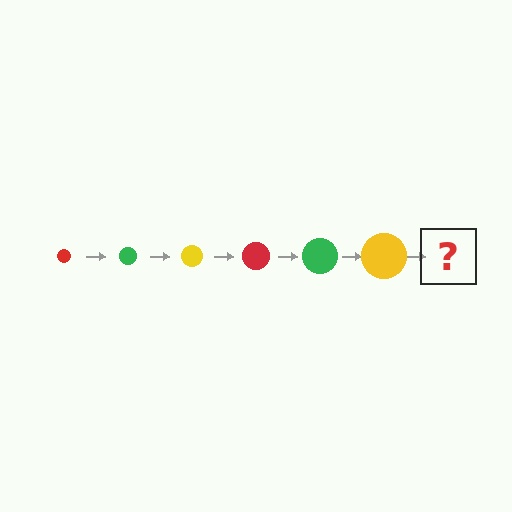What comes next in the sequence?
The next element should be a red circle, larger than the previous one.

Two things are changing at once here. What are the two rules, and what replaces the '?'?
The two rules are that the circle grows larger each step and the color cycles through red, green, and yellow. The '?' should be a red circle, larger than the previous one.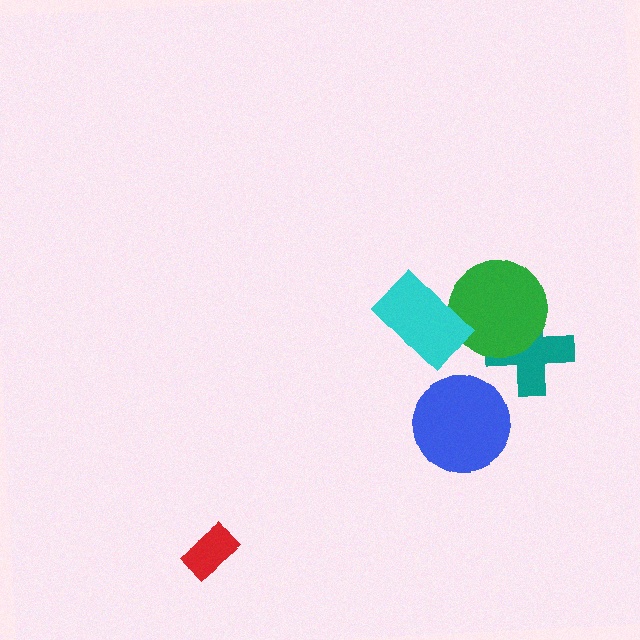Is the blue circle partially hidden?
No, no other shape covers it.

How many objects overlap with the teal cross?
1 object overlaps with the teal cross.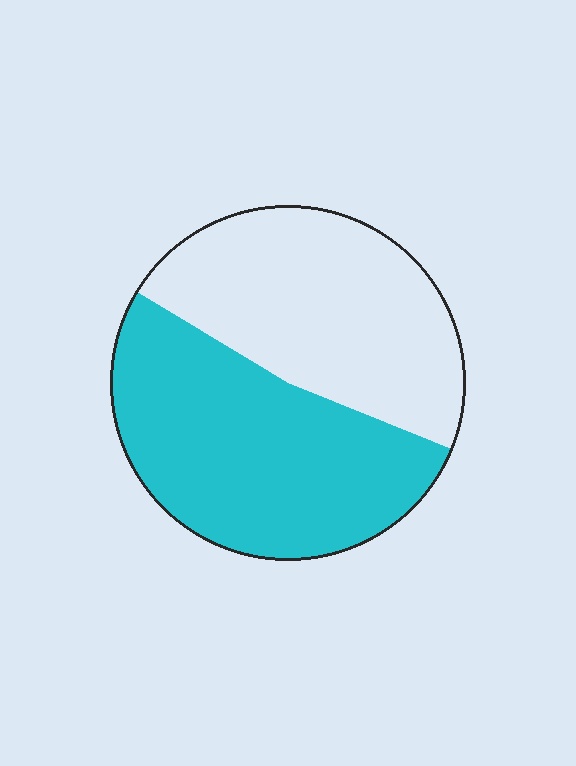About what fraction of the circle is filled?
About one half (1/2).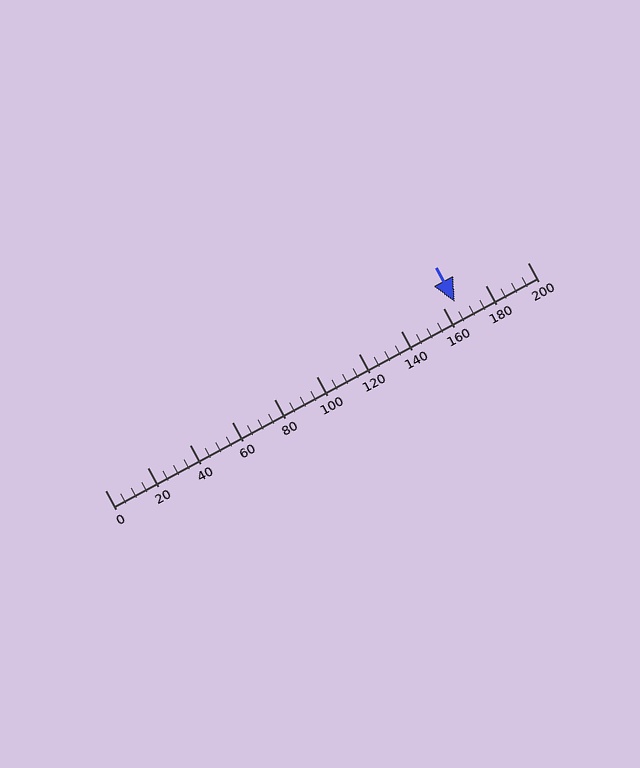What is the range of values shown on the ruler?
The ruler shows values from 0 to 200.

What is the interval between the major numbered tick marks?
The major tick marks are spaced 20 units apart.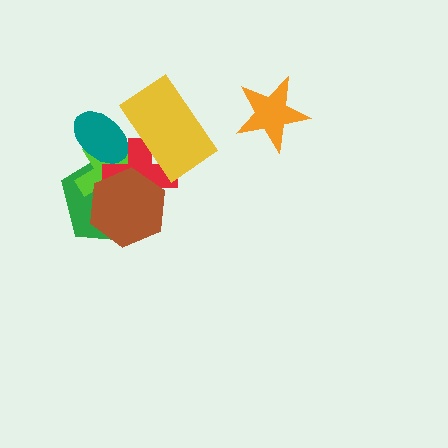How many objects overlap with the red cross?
5 objects overlap with the red cross.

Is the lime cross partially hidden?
Yes, it is partially covered by another shape.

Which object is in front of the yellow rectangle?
The teal ellipse is in front of the yellow rectangle.